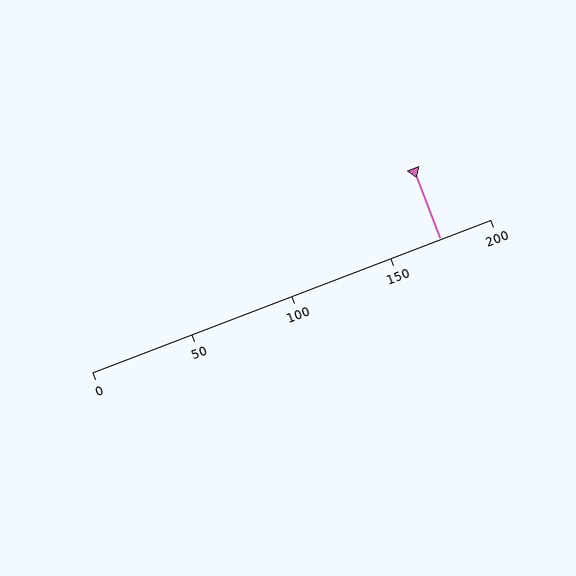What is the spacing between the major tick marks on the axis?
The major ticks are spaced 50 apart.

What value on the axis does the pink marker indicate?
The marker indicates approximately 175.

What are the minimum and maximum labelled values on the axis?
The axis runs from 0 to 200.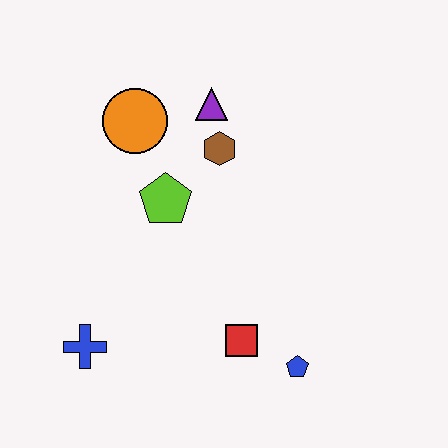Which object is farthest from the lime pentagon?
The blue pentagon is farthest from the lime pentagon.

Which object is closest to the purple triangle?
The brown hexagon is closest to the purple triangle.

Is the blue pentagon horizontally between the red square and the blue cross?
No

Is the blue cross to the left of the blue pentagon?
Yes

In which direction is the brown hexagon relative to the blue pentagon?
The brown hexagon is above the blue pentagon.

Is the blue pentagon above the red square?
No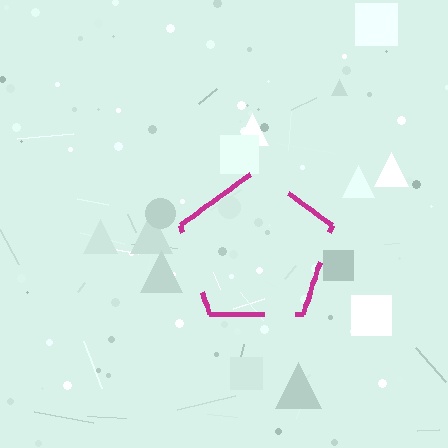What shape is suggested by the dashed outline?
The dashed outline suggests a pentagon.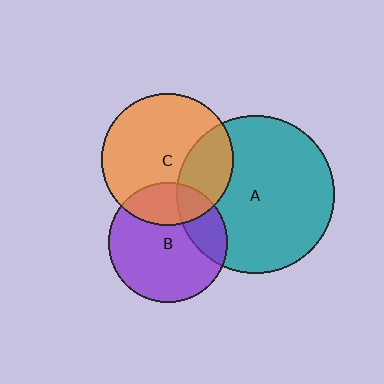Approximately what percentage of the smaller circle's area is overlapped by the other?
Approximately 25%.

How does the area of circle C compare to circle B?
Approximately 1.2 times.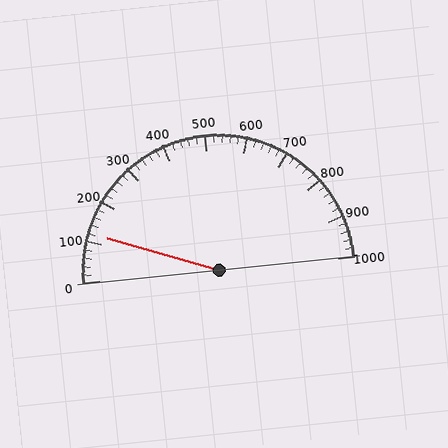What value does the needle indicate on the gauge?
The needle indicates approximately 120.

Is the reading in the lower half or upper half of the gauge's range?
The reading is in the lower half of the range (0 to 1000).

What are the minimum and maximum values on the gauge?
The gauge ranges from 0 to 1000.